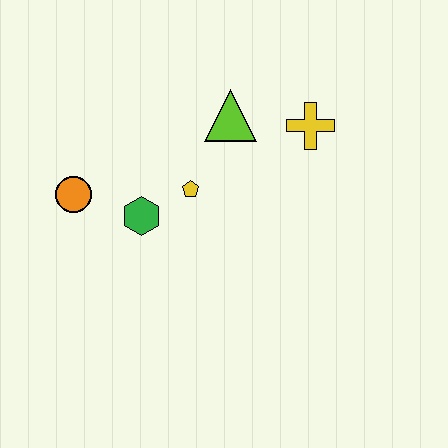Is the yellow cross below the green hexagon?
No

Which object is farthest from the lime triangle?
The orange circle is farthest from the lime triangle.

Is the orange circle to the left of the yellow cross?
Yes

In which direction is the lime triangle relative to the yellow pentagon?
The lime triangle is above the yellow pentagon.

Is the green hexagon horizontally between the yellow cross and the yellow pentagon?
No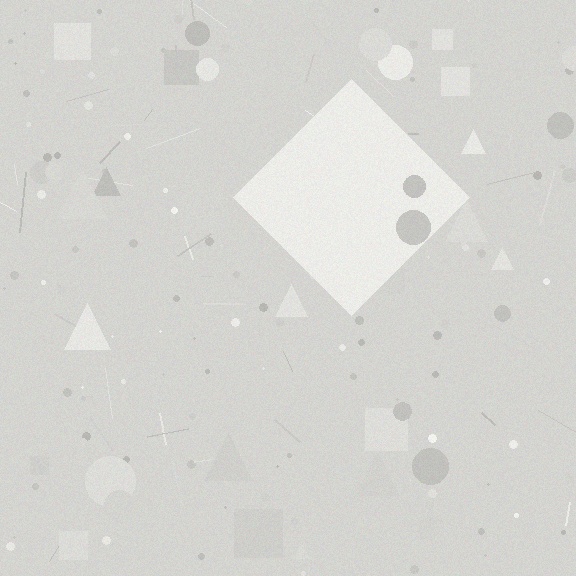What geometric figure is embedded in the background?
A diamond is embedded in the background.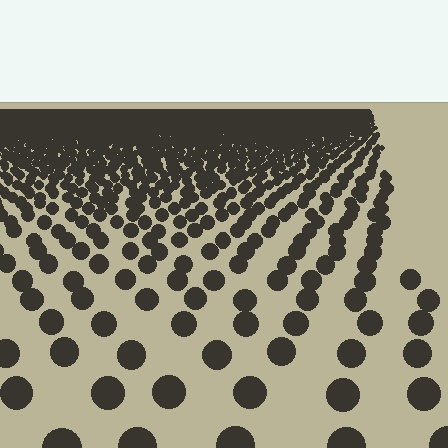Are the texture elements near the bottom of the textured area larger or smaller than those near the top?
Larger. Near the bottom, elements are closer to the viewer and appear at a bigger on-screen size.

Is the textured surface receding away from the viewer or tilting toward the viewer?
The surface is receding away from the viewer. Texture elements get smaller and denser toward the top.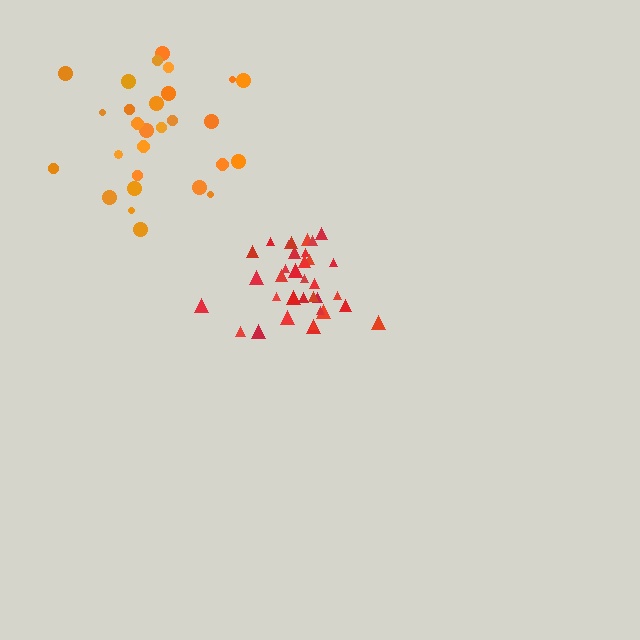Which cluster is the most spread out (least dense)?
Orange.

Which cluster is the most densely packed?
Red.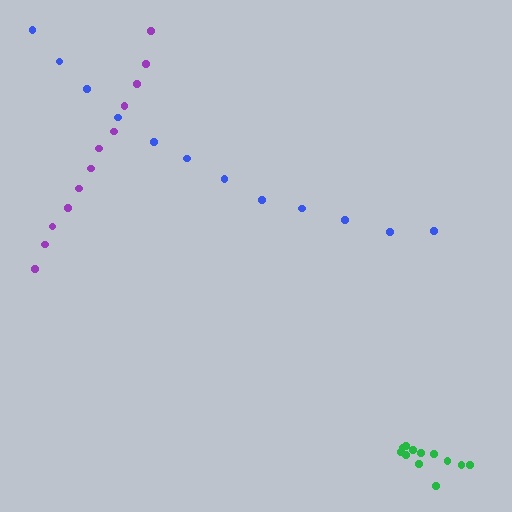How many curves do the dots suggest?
There are 3 distinct paths.